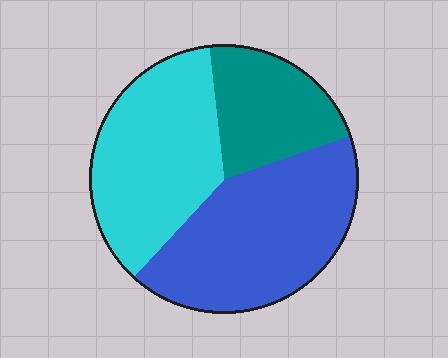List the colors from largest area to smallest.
From largest to smallest: blue, cyan, teal.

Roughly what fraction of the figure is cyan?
Cyan covers 37% of the figure.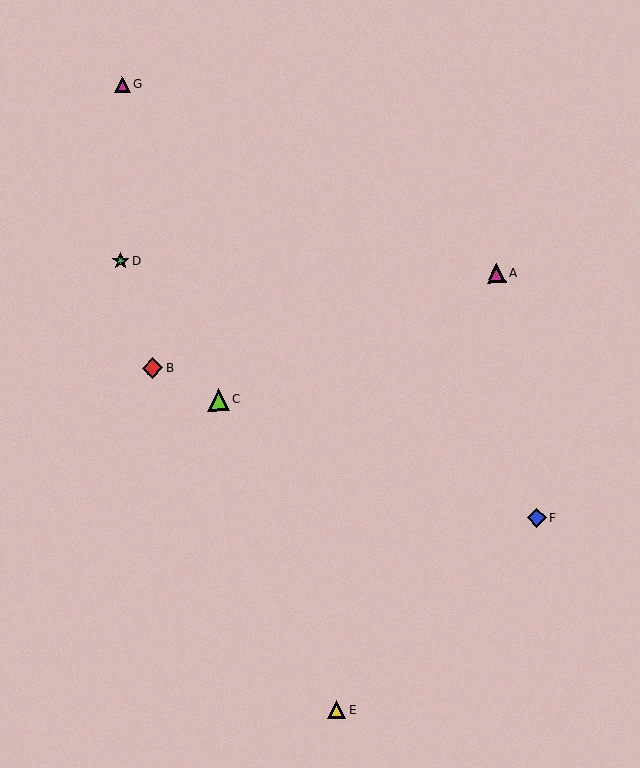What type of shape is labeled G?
Shape G is a magenta triangle.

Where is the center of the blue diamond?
The center of the blue diamond is at (537, 518).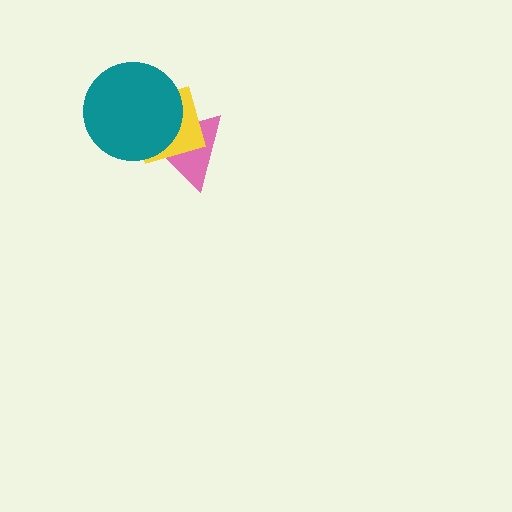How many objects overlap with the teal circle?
2 objects overlap with the teal circle.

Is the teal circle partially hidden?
No, no other shape covers it.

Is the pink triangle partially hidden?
Yes, it is partially covered by another shape.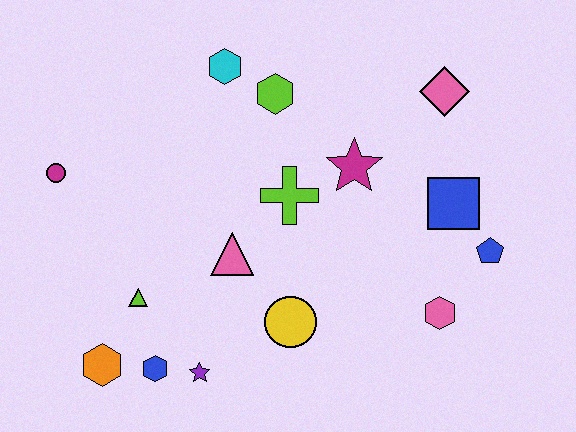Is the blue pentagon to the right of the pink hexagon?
Yes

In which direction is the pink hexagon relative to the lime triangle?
The pink hexagon is to the right of the lime triangle.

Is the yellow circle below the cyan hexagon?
Yes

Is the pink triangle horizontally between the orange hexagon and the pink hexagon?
Yes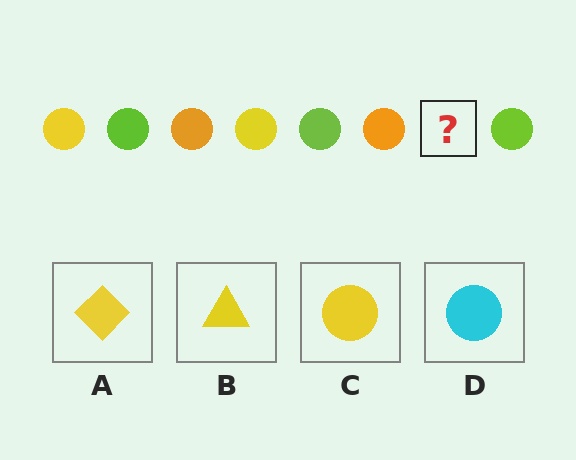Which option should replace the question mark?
Option C.